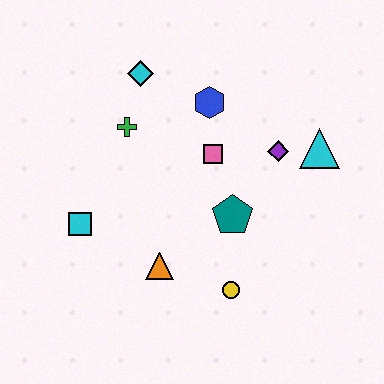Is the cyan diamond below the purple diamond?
No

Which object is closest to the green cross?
The cyan diamond is closest to the green cross.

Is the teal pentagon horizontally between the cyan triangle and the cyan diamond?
Yes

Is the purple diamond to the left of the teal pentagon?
No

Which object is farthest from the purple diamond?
The cyan square is farthest from the purple diamond.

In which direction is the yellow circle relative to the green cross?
The yellow circle is below the green cross.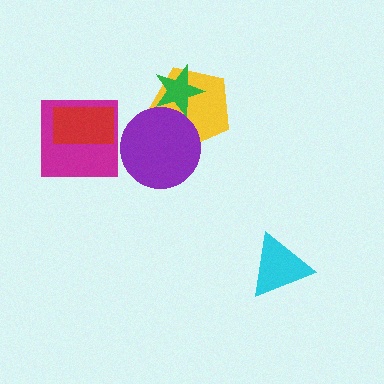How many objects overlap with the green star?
2 objects overlap with the green star.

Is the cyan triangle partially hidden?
No, no other shape covers it.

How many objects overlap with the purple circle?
2 objects overlap with the purple circle.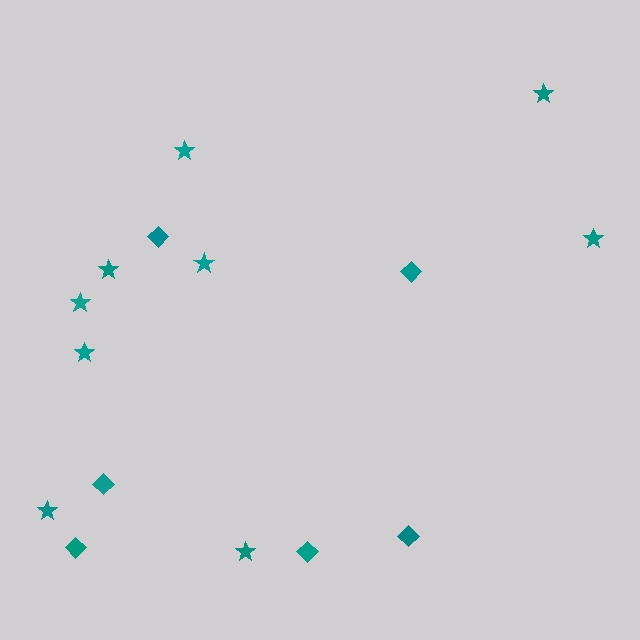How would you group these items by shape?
There are 2 groups: one group of stars (9) and one group of diamonds (6).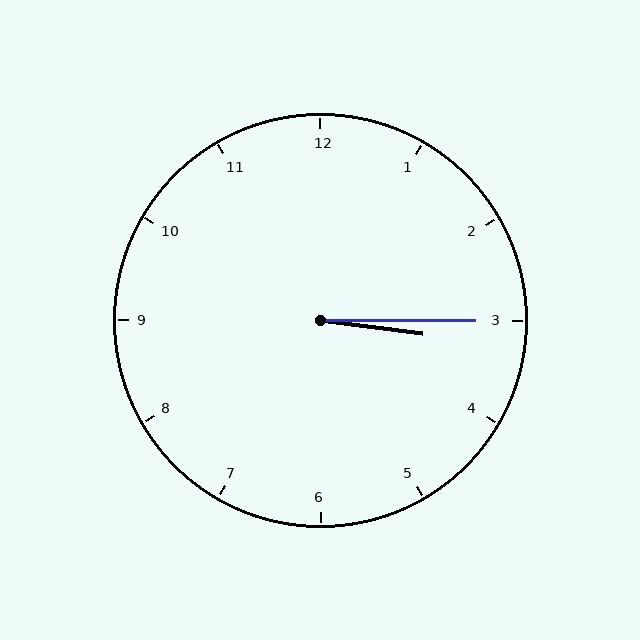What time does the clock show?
3:15.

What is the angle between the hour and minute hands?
Approximately 8 degrees.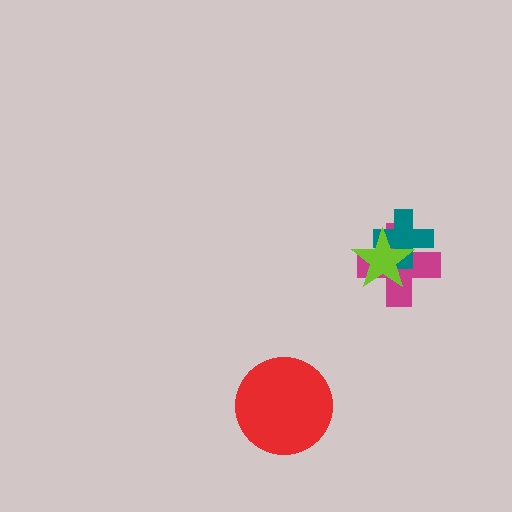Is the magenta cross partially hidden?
Yes, it is partially covered by another shape.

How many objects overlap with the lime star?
2 objects overlap with the lime star.